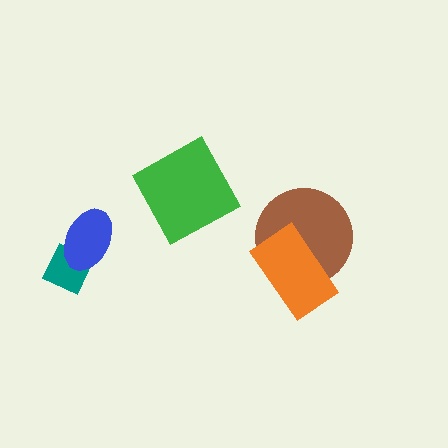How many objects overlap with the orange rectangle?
1 object overlaps with the orange rectangle.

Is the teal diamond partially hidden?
Yes, it is partially covered by another shape.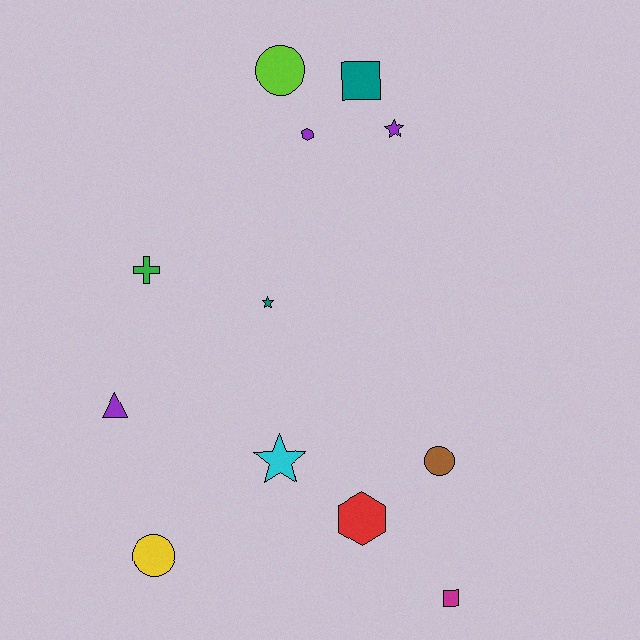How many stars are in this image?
There are 3 stars.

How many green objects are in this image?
There is 1 green object.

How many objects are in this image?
There are 12 objects.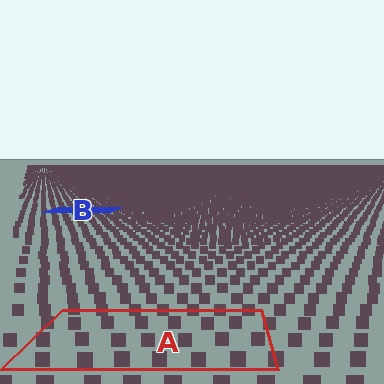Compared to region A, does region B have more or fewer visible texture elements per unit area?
Region B has more texture elements per unit area — they are packed more densely because it is farther away.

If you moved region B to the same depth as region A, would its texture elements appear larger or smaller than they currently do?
They would appear larger. At a closer depth, the same texture elements are projected at a bigger on-screen size.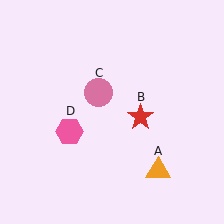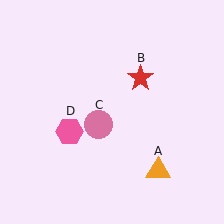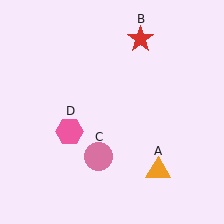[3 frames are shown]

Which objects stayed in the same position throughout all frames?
Orange triangle (object A) and pink hexagon (object D) remained stationary.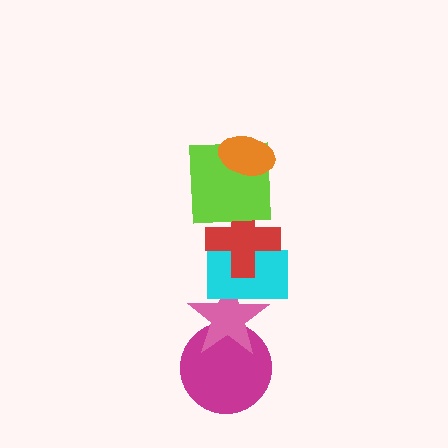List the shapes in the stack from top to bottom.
From top to bottom: the orange ellipse, the lime square, the red cross, the cyan rectangle, the pink star, the magenta circle.